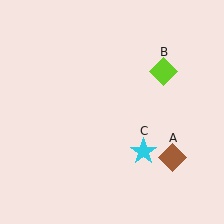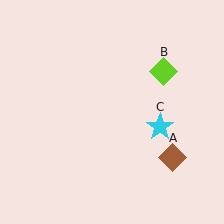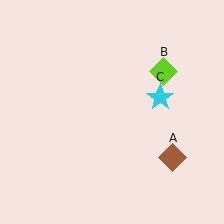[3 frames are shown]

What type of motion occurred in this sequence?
The cyan star (object C) rotated counterclockwise around the center of the scene.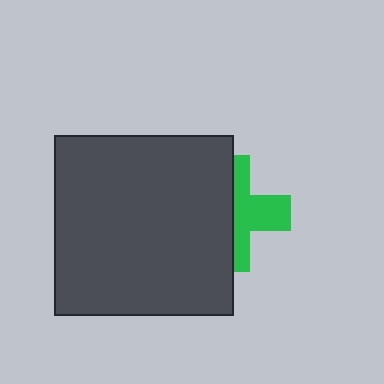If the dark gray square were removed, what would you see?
You would see the complete green cross.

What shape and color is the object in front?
The object in front is a dark gray square.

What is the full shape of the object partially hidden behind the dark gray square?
The partially hidden object is a green cross.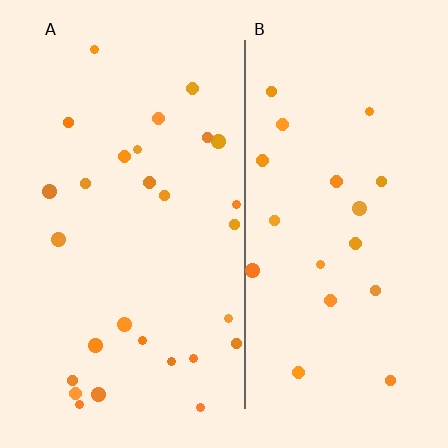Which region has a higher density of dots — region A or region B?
A (the left).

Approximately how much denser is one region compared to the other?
Approximately 1.4× — region A over region B.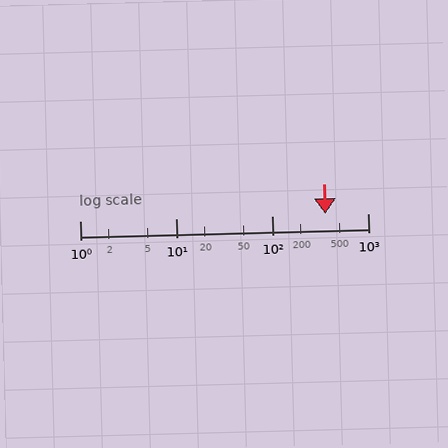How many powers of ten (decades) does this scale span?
The scale spans 3 decades, from 1 to 1000.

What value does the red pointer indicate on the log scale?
The pointer indicates approximately 360.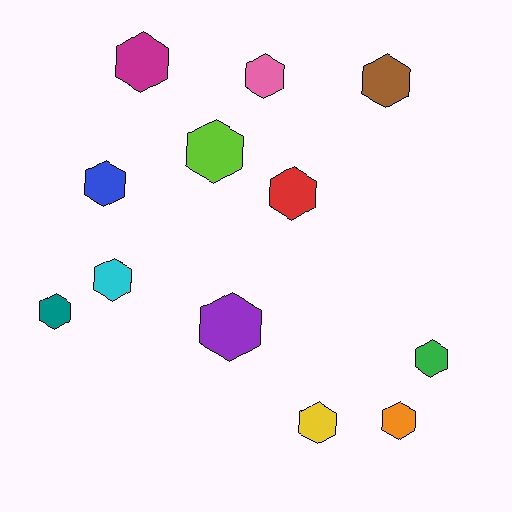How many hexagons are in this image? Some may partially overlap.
There are 12 hexagons.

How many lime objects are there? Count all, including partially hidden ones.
There is 1 lime object.